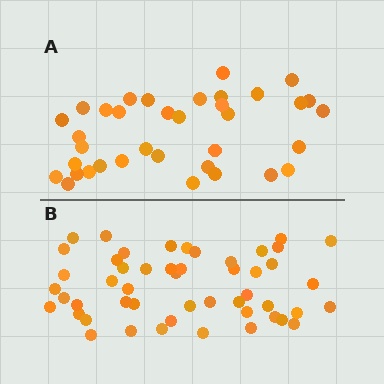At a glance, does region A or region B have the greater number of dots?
Region B (the bottom region) has more dots.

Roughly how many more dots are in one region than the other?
Region B has approximately 15 more dots than region A.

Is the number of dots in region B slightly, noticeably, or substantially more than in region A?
Region B has noticeably more, but not dramatically so. The ratio is roughly 1.4 to 1.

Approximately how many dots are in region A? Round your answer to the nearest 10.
About 40 dots. (The exact count is 36, which rounds to 40.)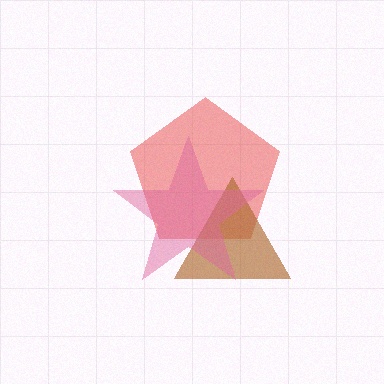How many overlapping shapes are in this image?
There are 3 overlapping shapes in the image.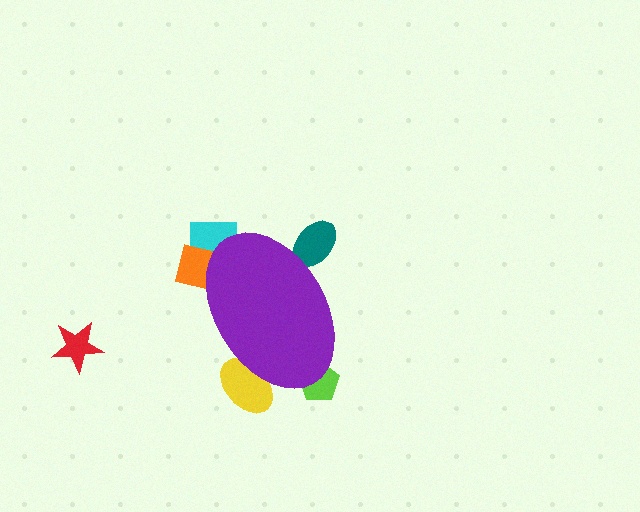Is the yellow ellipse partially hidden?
Yes, the yellow ellipse is partially hidden behind the purple ellipse.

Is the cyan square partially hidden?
Yes, the cyan square is partially hidden behind the purple ellipse.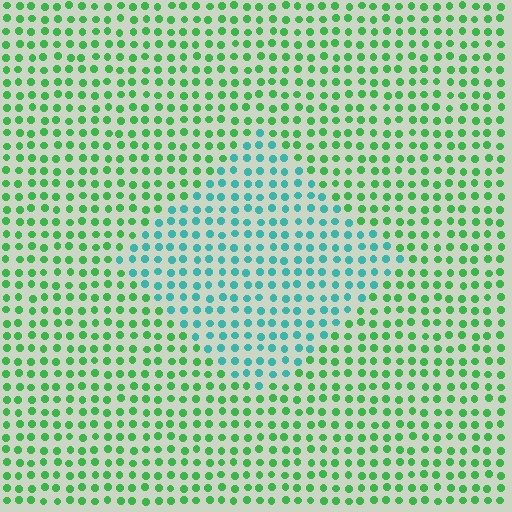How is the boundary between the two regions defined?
The boundary is defined purely by a slight shift in hue (about 48 degrees). Spacing, size, and orientation are identical on both sides.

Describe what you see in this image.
The image is filled with small green elements in a uniform arrangement. A diamond-shaped region is visible where the elements are tinted to a slightly different hue, forming a subtle color boundary.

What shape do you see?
I see a diamond.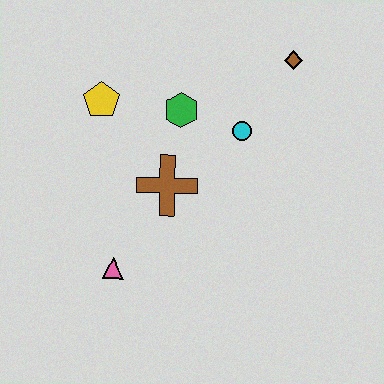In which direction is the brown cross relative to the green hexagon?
The brown cross is below the green hexagon.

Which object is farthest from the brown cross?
The brown diamond is farthest from the brown cross.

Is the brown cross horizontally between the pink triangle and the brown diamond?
Yes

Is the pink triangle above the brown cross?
No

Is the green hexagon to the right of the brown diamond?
No